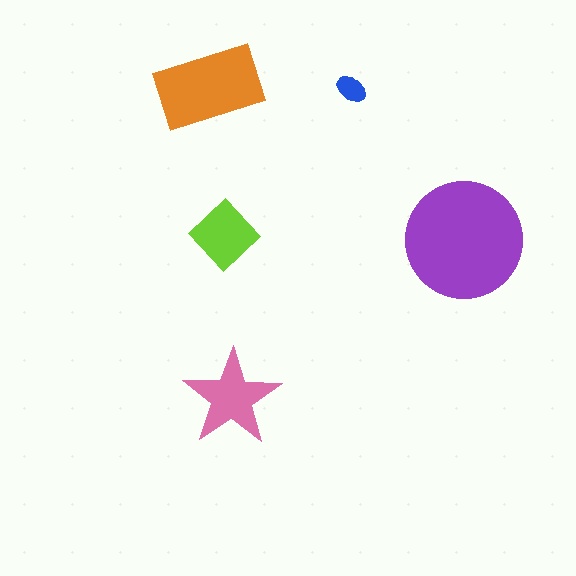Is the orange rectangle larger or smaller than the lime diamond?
Larger.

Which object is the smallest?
The blue ellipse.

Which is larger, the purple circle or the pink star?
The purple circle.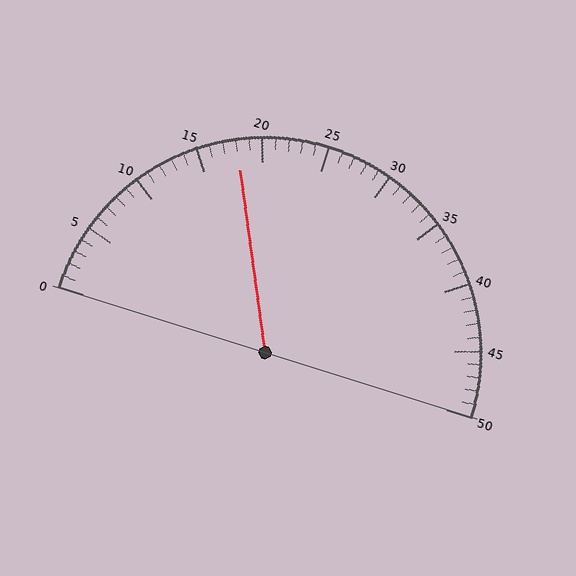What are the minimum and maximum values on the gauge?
The gauge ranges from 0 to 50.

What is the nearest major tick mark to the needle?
The nearest major tick mark is 20.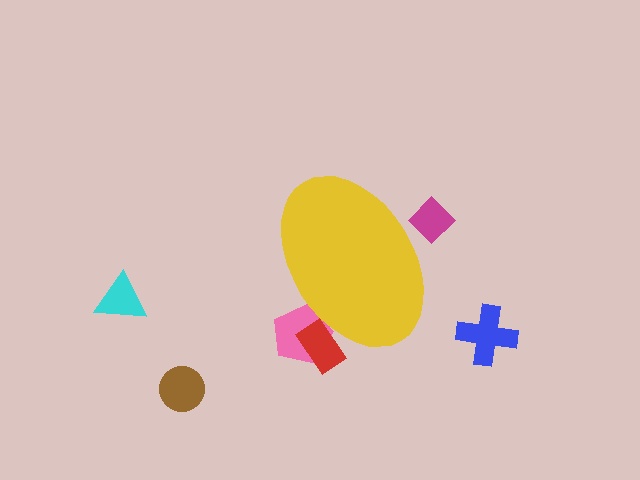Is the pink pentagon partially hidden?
Yes, the pink pentagon is partially hidden behind the yellow ellipse.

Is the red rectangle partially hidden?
Yes, the red rectangle is partially hidden behind the yellow ellipse.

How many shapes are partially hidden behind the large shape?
3 shapes are partially hidden.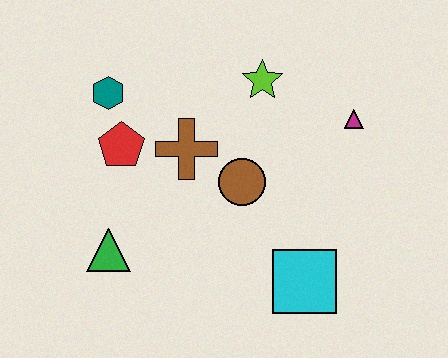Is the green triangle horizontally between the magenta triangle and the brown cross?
No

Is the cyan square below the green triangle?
Yes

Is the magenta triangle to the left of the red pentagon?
No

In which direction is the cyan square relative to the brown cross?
The cyan square is below the brown cross.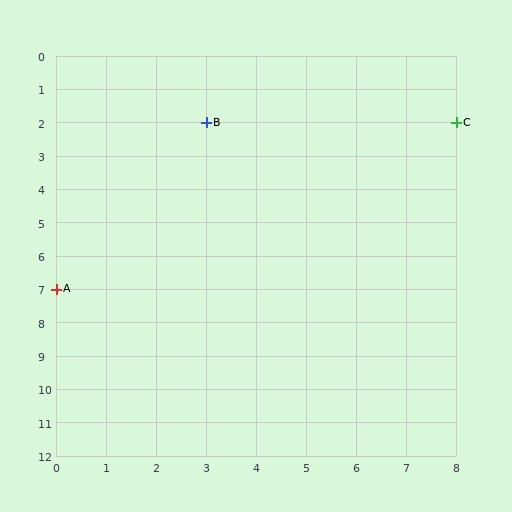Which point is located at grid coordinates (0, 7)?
Point A is at (0, 7).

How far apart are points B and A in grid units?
Points B and A are 3 columns and 5 rows apart (about 5.8 grid units diagonally).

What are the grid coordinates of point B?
Point B is at grid coordinates (3, 2).